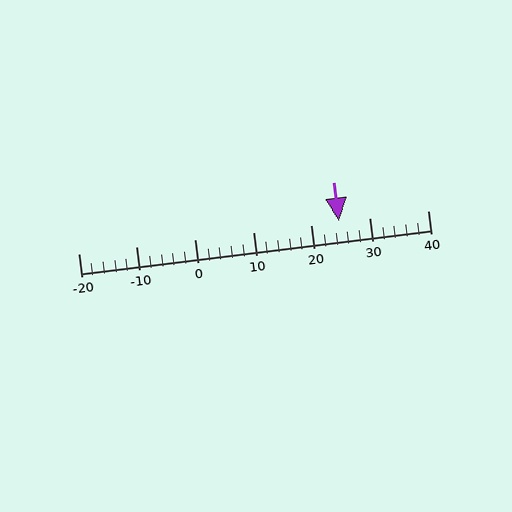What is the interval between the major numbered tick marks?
The major tick marks are spaced 10 units apart.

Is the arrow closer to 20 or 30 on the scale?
The arrow is closer to 20.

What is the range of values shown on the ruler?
The ruler shows values from -20 to 40.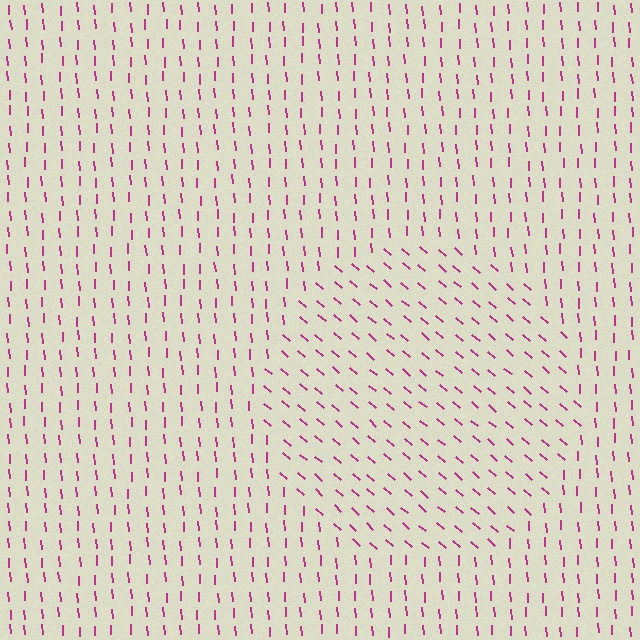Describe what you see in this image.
The image is filled with small magenta line segments. A circle region in the image has lines oriented differently from the surrounding lines, creating a visible texture boundary.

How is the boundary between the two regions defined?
The boundary is defined purely by a change in line orientation (approximately 45 degrees difference). All lines are the same color and thickness.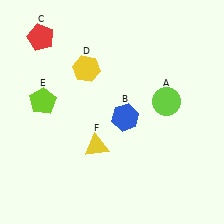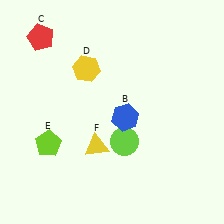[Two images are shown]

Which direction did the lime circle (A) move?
The lime circle (A) moved left.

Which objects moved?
The objects that moved are: the lime circle (A), the lime pentagon (E).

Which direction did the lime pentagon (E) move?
The lime pentagon (E) moved down.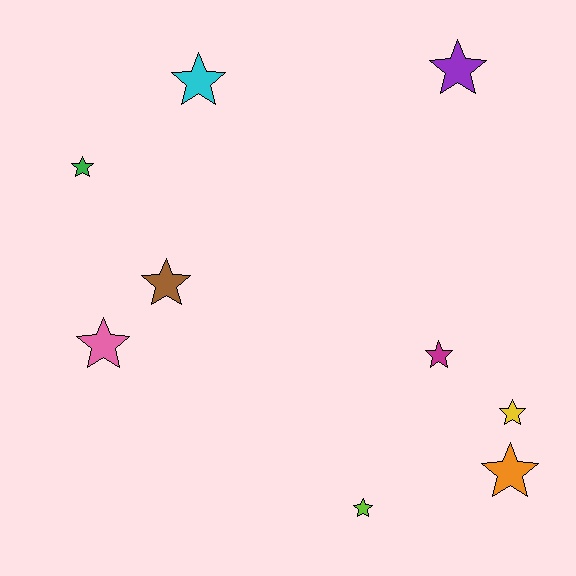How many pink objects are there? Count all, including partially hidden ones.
There is 1 pink object.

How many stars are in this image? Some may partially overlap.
There are 9 stars.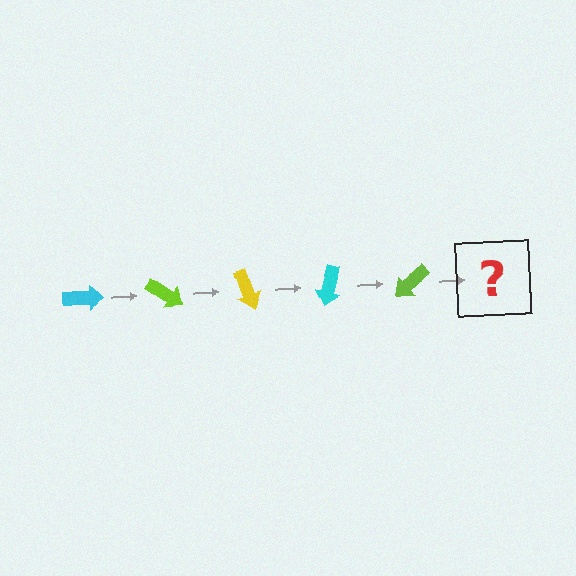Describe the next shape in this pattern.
It should be a yellow arrow, rotated 175 degrees from the start.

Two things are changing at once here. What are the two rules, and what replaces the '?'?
The two rules are that it rotates 35 degrees each step and the color cycles through cyan, lime, and yellow. The '?' should be a yellow arrow, rotated 175 degrees from the start.